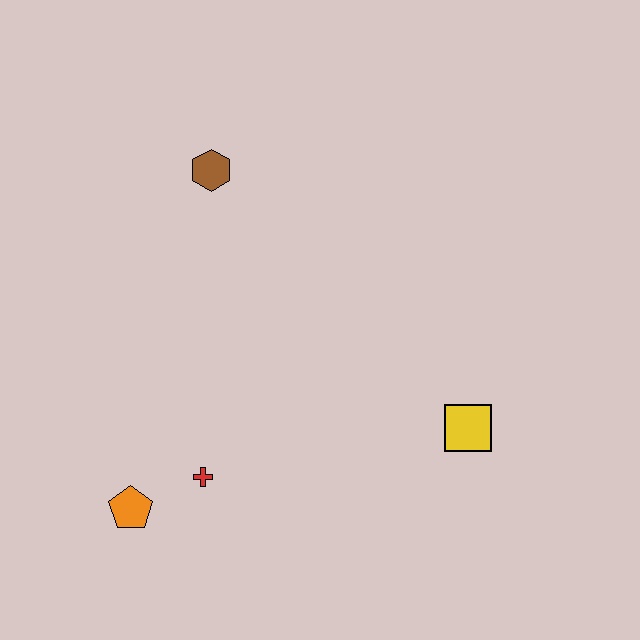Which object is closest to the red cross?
The orange pentagon is closest to the red cross.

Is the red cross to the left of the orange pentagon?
No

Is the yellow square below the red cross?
No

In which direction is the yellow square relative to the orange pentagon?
The yellow square is to the right of the orange pentagon.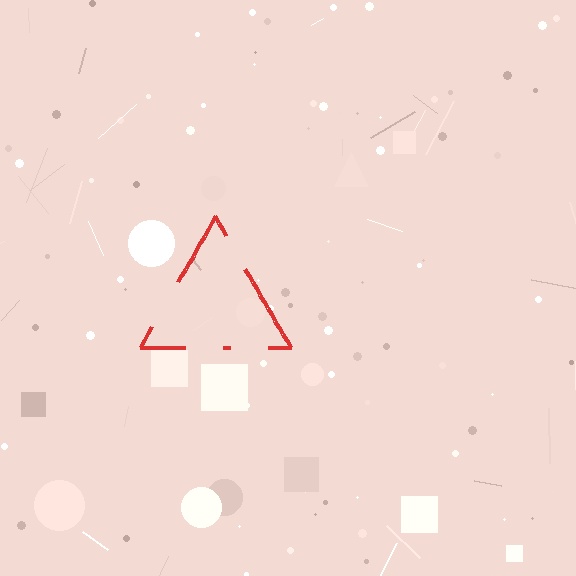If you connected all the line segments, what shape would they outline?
They would outline a triangle.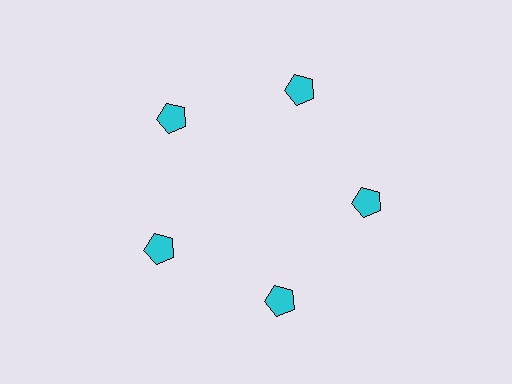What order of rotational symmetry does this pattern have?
This pattern has 5-fold rotational symmetry.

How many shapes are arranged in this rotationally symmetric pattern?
There are 5 shapes, arranged in 5 groups of 1.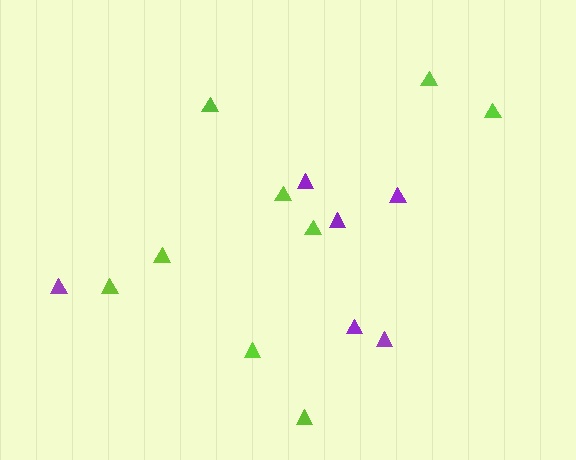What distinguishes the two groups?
There are 2 groups: one group of lime triangles (9) and one group of purple triangles (6).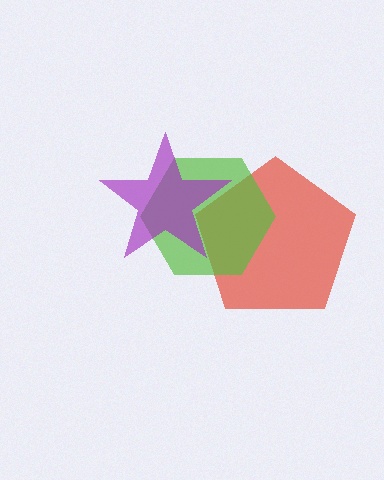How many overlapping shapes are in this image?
There are 3 overlapping shapes in the image.